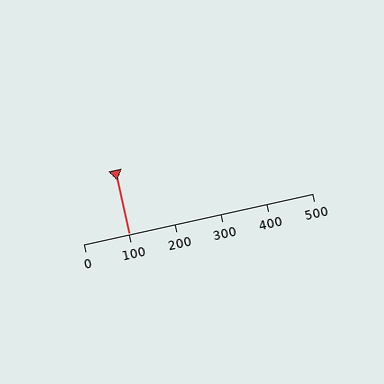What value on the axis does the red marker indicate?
The marker indicates approximately 100.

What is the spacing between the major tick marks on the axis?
The major ticks are spaced 100 apart.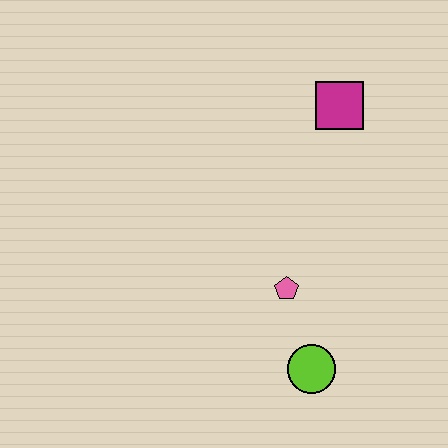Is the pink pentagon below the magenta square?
Yes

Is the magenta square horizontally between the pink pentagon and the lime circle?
No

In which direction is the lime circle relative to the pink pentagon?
The lime circle is below the pink pentagon.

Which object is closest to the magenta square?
The pink pentagon is closest to the magenta square.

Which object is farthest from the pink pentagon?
The magenta square is farthest from the pink pentagon.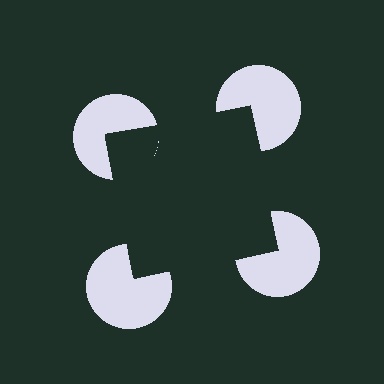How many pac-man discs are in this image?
There are 4 — one at each vertex of the illusory square.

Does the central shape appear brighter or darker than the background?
It typically appears slightly darker than the background, even though no actual brightness change is drawn.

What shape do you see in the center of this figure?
An illusory square — its edges are inferred from the aligned wedge cuts in the pac-man discs, not physically drawn.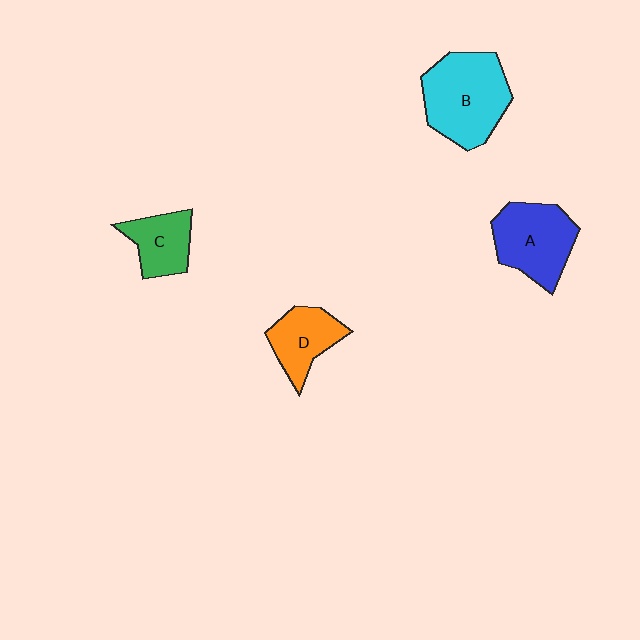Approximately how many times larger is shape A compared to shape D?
Approximately 1.4 times.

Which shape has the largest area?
Shape B (cyan).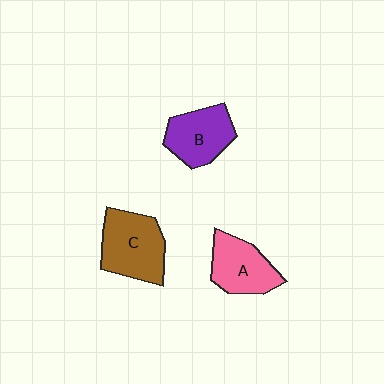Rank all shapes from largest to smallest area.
From largest to smallest: C (brown), B (purple), A (pink).